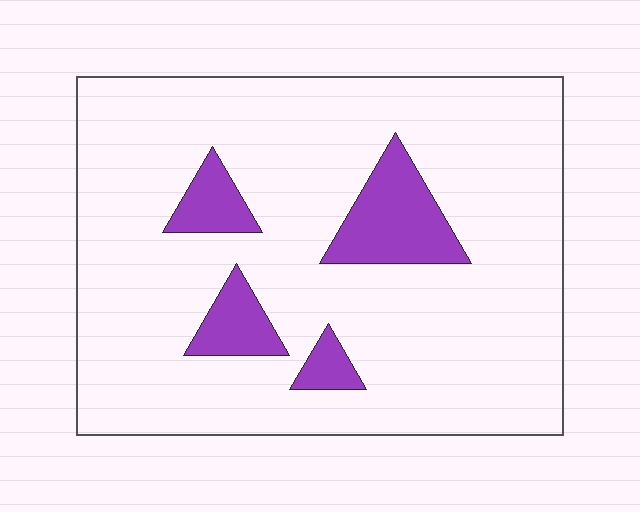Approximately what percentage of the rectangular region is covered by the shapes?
Approximately 15%.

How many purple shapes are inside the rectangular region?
4.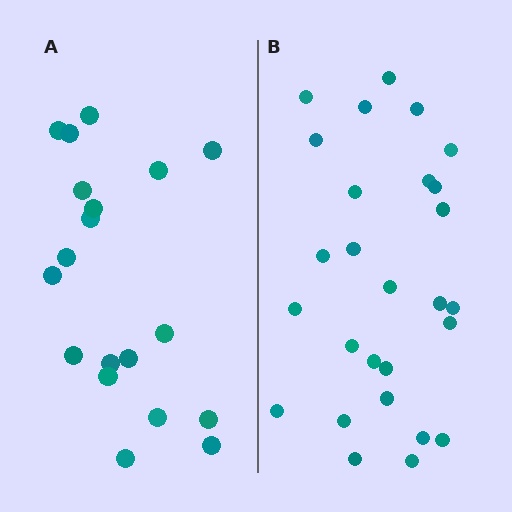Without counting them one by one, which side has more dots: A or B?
Region B (the right region) has more dots.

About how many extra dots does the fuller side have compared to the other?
Region B has roughly 8 or so more dots than region A.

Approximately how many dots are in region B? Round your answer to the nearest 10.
About 30 dots. (The exact count is 27, which rounds to 30.)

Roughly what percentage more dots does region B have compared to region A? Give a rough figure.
About 40% more.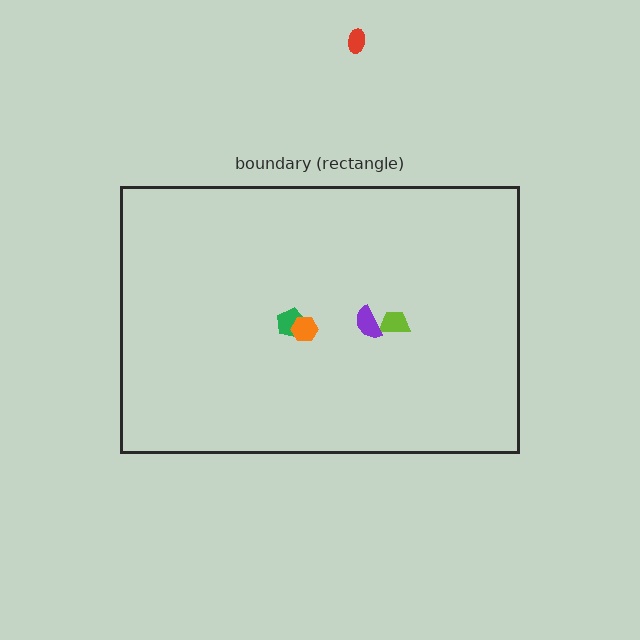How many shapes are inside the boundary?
4 inside, 1 outside.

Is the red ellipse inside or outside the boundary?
Outside.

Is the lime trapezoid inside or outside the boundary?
Inside.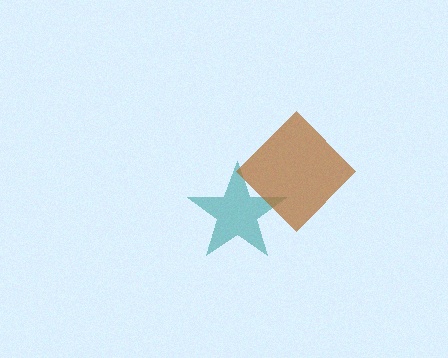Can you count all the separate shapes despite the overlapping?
Yes, there are 2 separate shapes.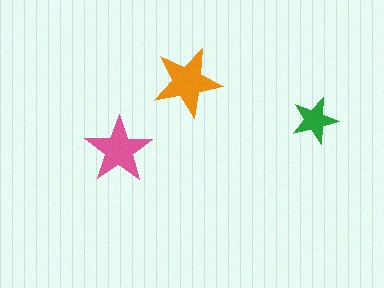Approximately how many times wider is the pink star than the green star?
About 1.5 times wider.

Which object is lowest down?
The pink star is bottommost.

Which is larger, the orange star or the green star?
The orange one.